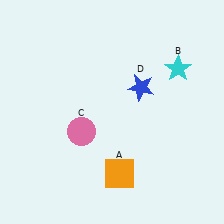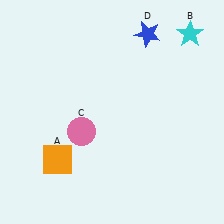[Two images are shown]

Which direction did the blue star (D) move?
The blue star (D) moved up.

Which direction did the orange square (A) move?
The orange square (A) moved left.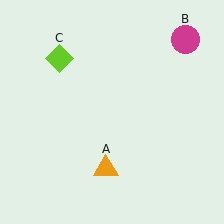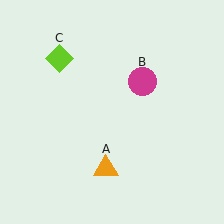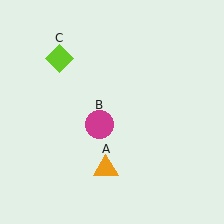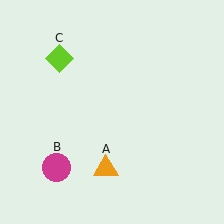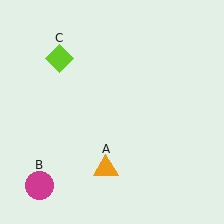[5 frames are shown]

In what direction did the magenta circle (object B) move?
The magenta circle (object B) moved down and to the left.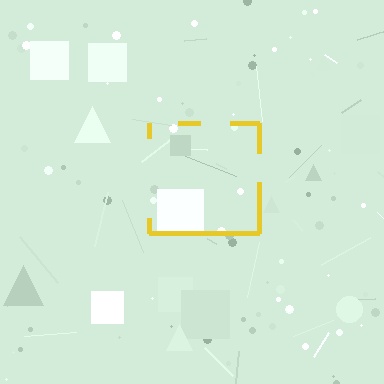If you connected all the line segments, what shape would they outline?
They would outline a square.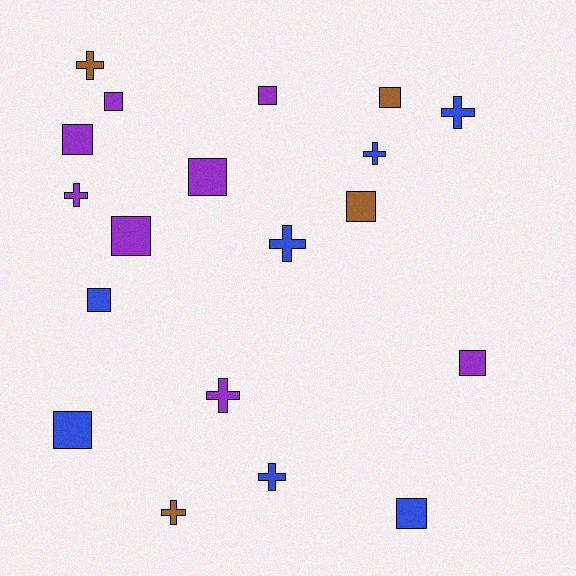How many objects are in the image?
There are 19 objects.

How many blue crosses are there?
There are 4 blue crosses.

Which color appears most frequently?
Purple, with 8 objects.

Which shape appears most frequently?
Square, with 11 objects.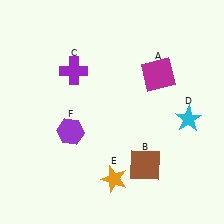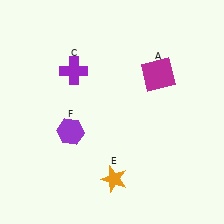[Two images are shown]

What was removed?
The brown square (B), the cyan star (D) were removed in Image 2.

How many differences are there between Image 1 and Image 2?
There are 2 differences between the two images.